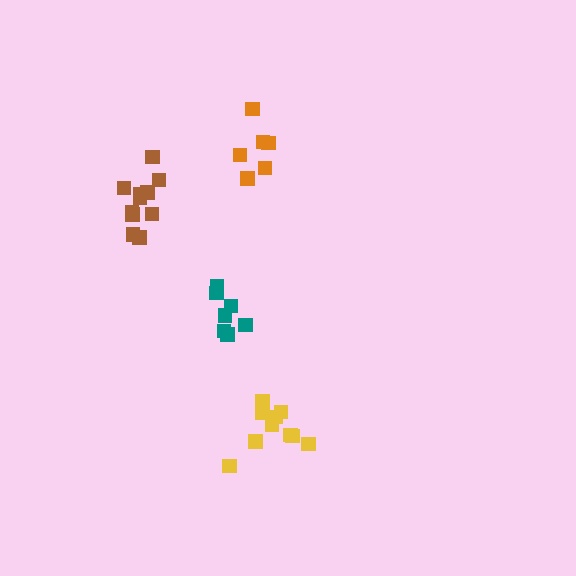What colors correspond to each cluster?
The clusters are colored: brown, orange, teal, yellow.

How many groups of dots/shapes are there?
There are 4 groups.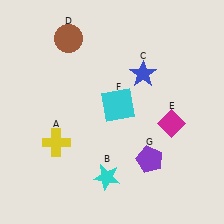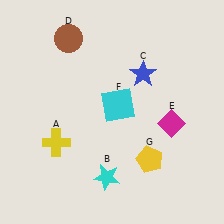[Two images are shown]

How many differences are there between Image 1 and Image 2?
There is 1 difference between the two images.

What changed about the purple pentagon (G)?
In Image 1, G is purple. In Image 2, it changed to yellow.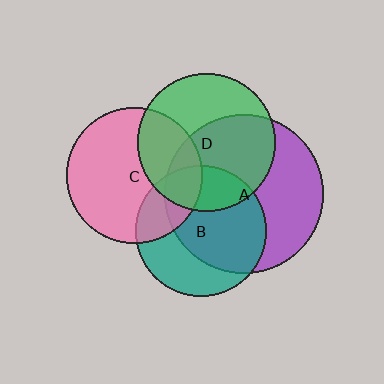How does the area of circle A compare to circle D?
Approximately 1.3 times.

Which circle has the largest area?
Circle A (purple).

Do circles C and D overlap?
Yes.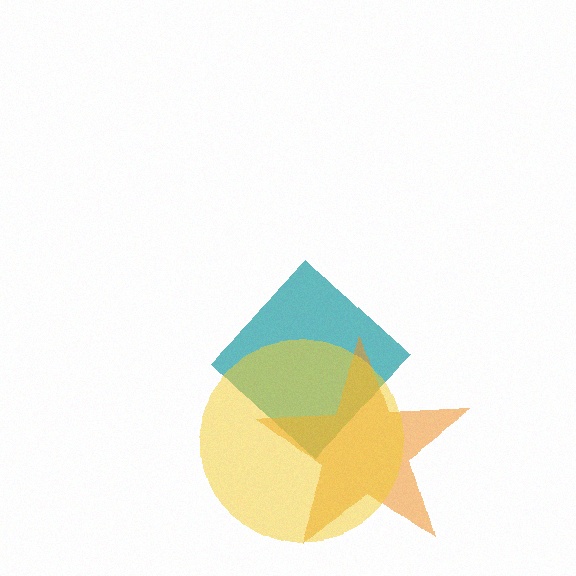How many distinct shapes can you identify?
There are 3 distinct shapes: a teal diamond, an orange star, a yellow circle.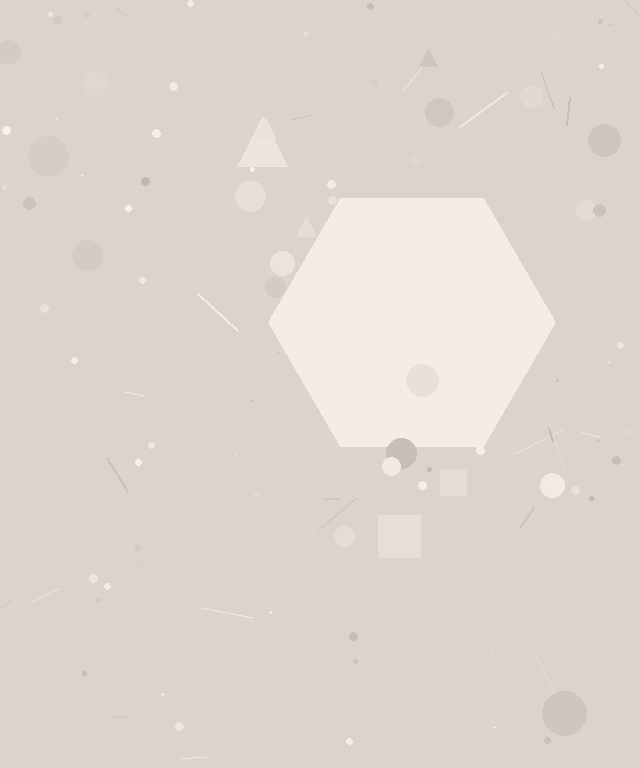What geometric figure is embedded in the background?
A hexagon is embedded in the background.